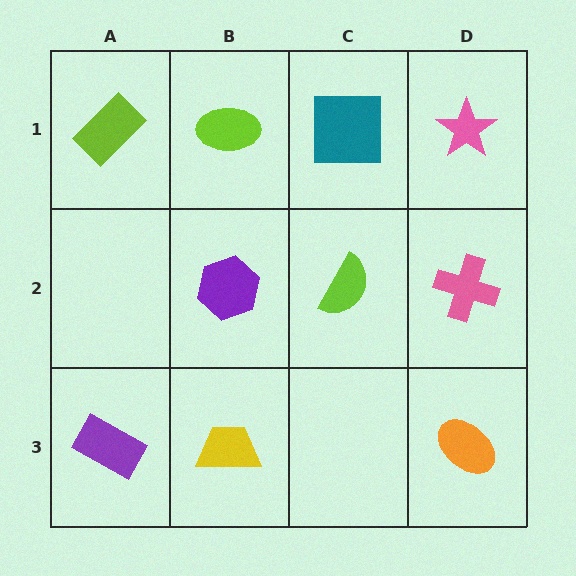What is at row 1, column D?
A pink star.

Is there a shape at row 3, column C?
No, that cell is empty.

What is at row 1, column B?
A lime ellipse.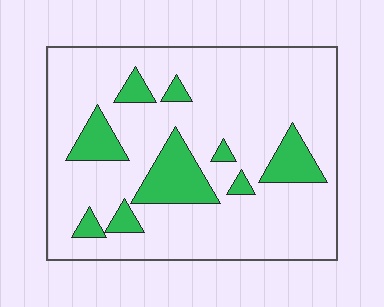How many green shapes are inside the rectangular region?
9.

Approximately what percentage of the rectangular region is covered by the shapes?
Approximately 20%.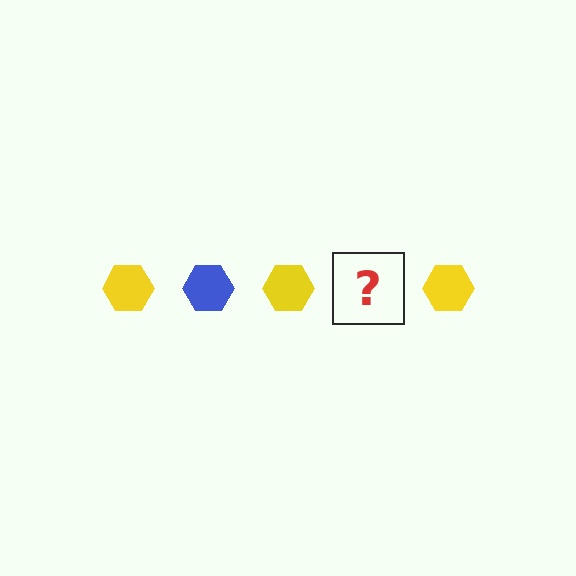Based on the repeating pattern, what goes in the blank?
The blank should be a blue hexagon.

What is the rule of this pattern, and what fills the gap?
The rule is that the pattern cycles through yellow, blue hexagons. The gap should be filled with a blue hexagon.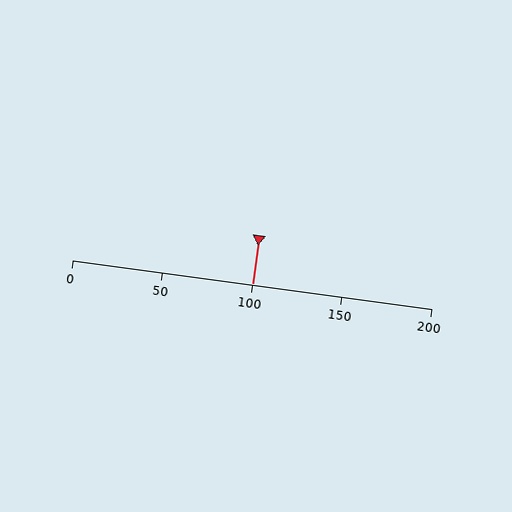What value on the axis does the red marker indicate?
The marker indicates approximately 100.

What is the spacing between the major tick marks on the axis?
The major ticks are spaced 50 apart.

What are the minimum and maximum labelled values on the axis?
The axis runs from 0 to 200.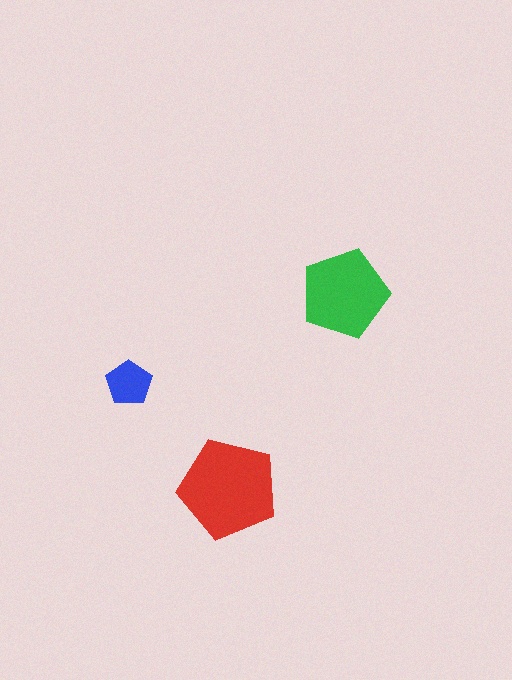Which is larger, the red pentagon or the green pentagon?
The red one.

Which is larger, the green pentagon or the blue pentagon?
The green one.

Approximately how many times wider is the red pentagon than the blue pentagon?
About 2 times wider.